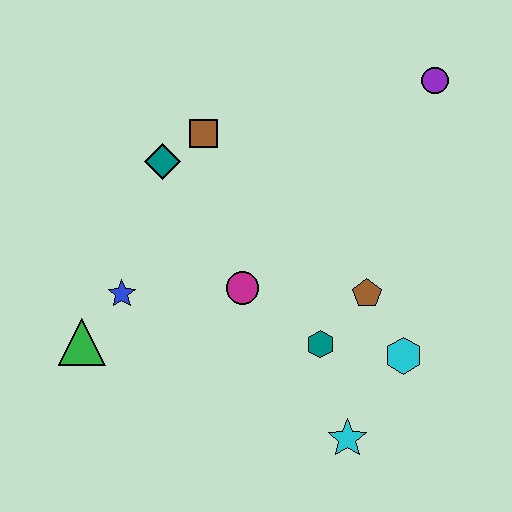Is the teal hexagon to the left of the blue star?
No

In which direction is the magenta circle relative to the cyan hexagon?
The magenta circle is to the left of the cyan hexagon.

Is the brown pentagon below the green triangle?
No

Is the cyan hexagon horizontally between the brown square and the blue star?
No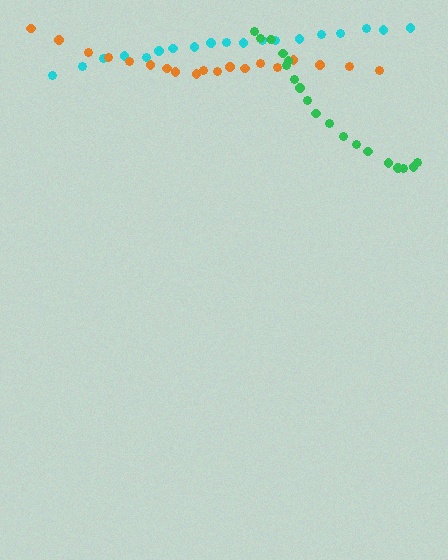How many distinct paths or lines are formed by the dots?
There are 3 distinct paths.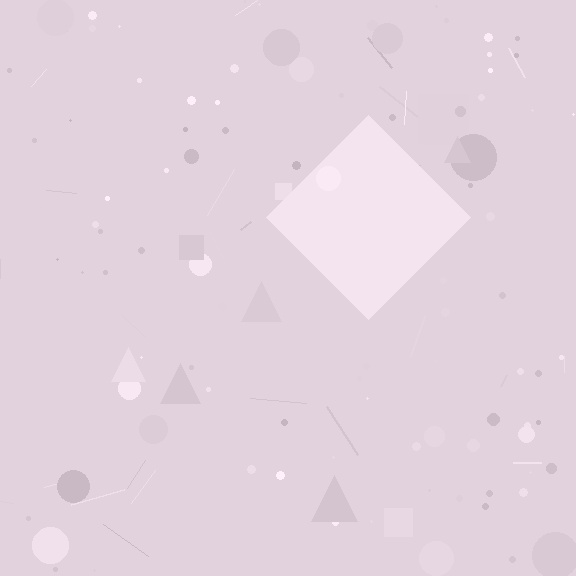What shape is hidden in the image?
A diamond is hidden in the image.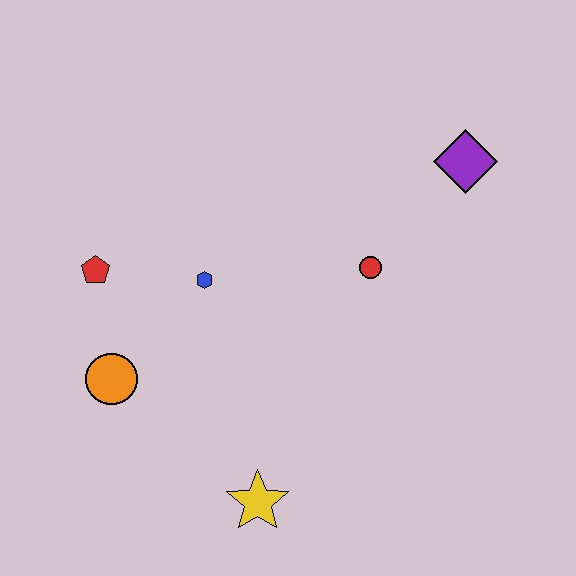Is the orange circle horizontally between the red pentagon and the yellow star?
Yes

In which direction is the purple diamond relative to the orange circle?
The purple diamond is to the right of the orange circle.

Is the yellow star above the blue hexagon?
No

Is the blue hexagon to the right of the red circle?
No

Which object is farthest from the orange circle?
The purple diamond is farthest from the orange circle.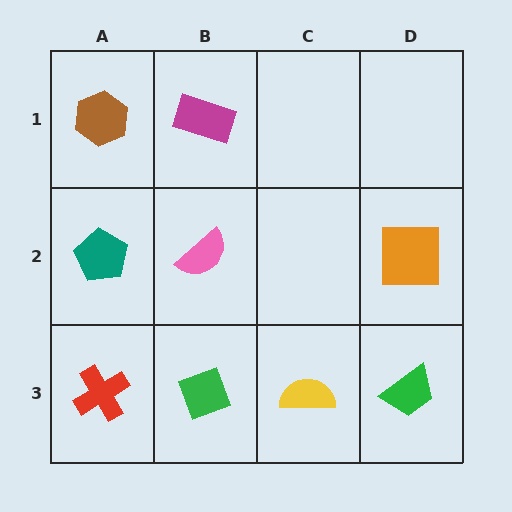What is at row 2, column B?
A pink semicircle.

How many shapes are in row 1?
2 shapes.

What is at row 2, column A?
A teal pentagon.